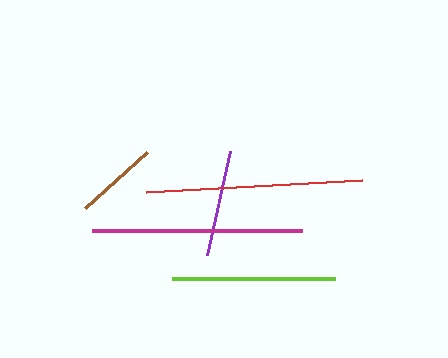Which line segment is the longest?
The red line is the longest at approximately 217 pixels.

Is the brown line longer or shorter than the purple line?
The purple line is longer than the brown line.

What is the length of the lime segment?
The lime segment is approximately 164 pixels long.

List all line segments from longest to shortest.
From longest to shortest: red, magenta, lime, purple, brown.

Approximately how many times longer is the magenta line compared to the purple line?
The magenta line is approximately 2.0 times the length of the purple line.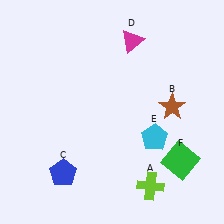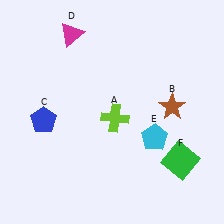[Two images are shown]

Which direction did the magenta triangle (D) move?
The magenta triangle (D) moved left.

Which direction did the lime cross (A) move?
The lime cross (A) moved up.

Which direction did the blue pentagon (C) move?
The blue pentagon (C) moved up.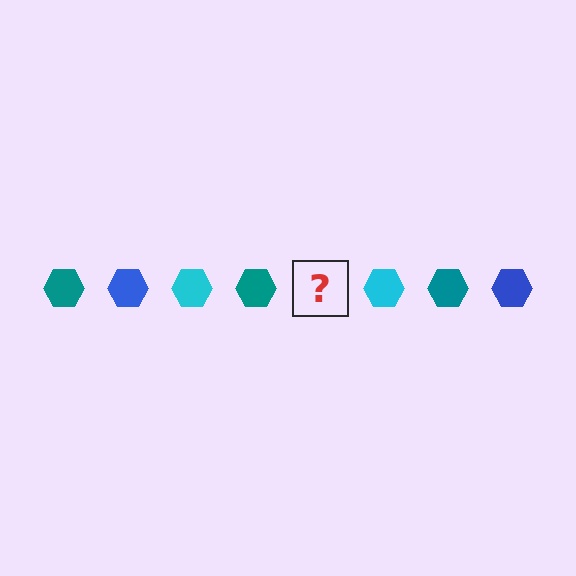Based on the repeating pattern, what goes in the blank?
The blank should be a blue hexagon.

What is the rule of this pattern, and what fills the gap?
The rule is that the pattern cycles through teal, blue, cyan hexagons. The gap should be filled with a blue hexagon.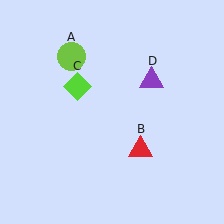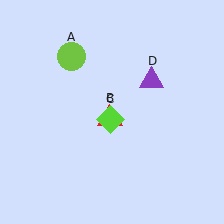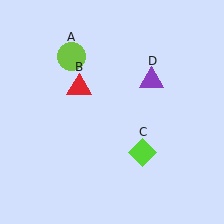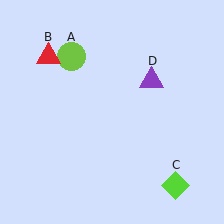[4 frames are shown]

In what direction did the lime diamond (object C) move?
The lime diamond (object C) moved down and to the right.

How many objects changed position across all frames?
2 objects changed position: red triangle (object B), lime diamond (object C).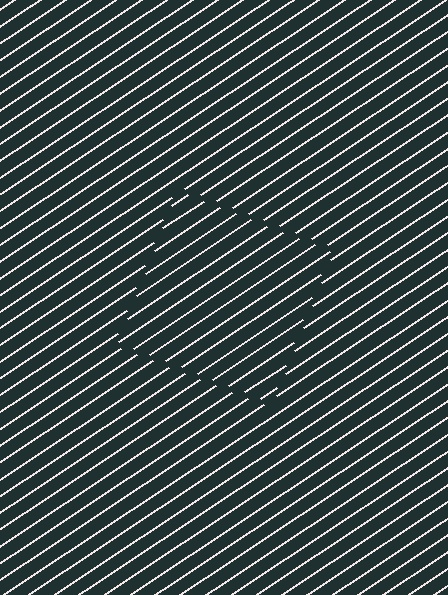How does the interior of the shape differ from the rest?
The interior of the shape contains the same grating, shifted by half a period — the contour is defined by the phase discontinuity where line-ends from the inner and outer gratings abut.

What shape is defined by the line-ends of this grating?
An illusory square. The interior of the shape contains the same grating, shifted by half a period — the contour is defined by the phase discontinuity where line-ends from the inner and outer gratings abut.